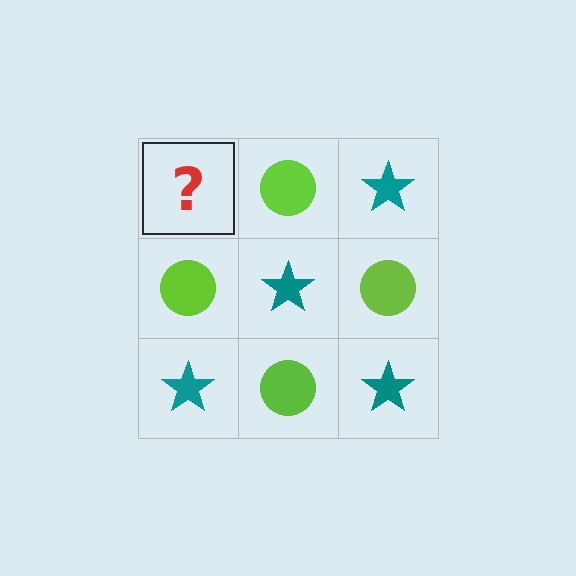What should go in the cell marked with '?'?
The missing cell should contain a teal star.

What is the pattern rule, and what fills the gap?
The rule is that it alternates teal star and lime circle in a checkerboard pattern. The gap should be filled with a teal star.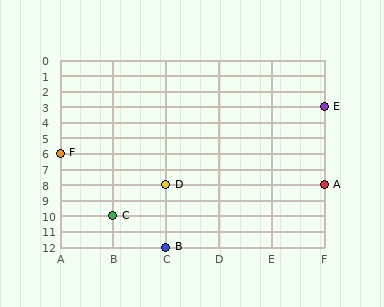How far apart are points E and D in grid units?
Points E and D are 3 columns and 5 rows apart (about 5.8 grid units diagonally).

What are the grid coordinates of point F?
Point F is at grid coordinates (A, 6).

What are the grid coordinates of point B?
Point B is at grid coordinates (C, 12).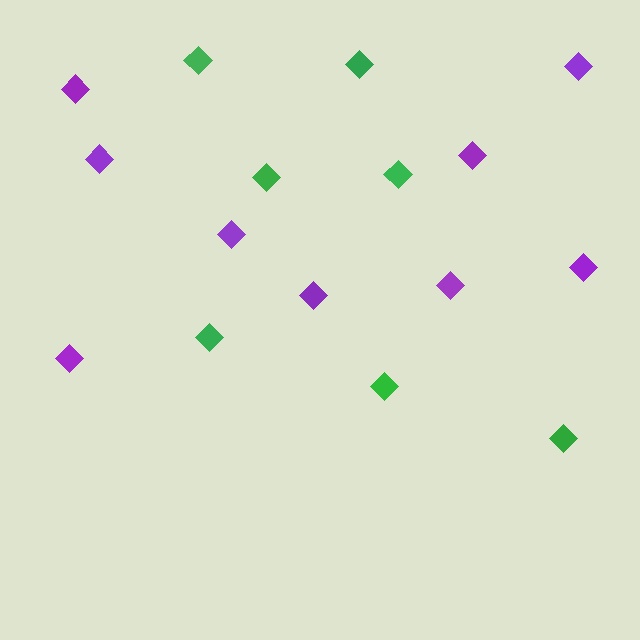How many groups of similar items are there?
There are 2 groups: one group of green diamonds (7) and one group of purple diamonds (9).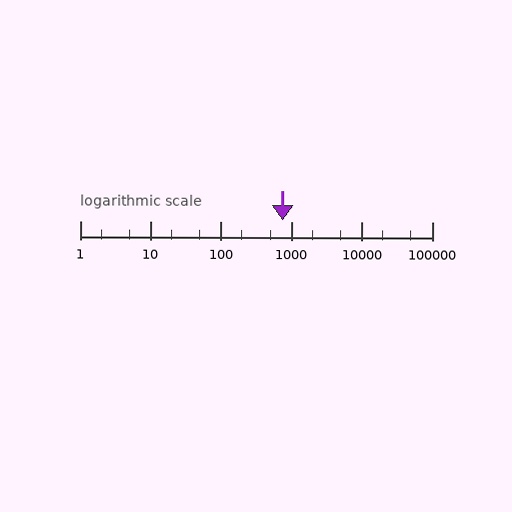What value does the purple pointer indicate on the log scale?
The pointer indicates approximately 760.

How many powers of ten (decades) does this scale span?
The scale spans 5 decades, from 1 to 100000.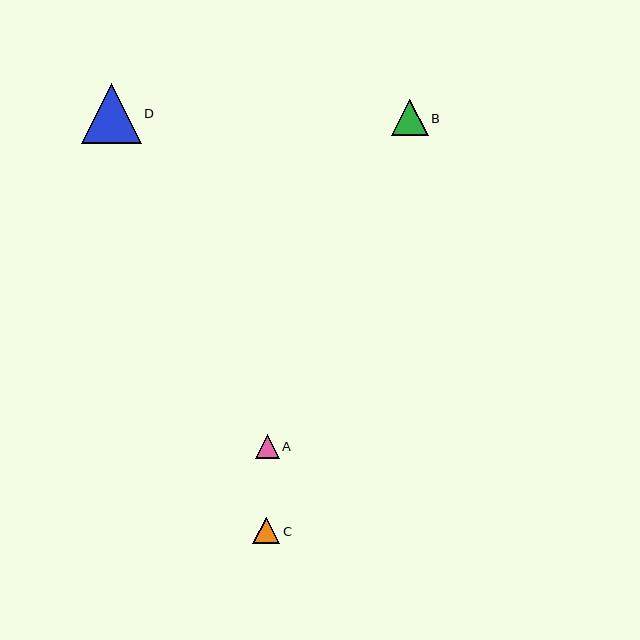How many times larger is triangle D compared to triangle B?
Triangle D is approximately 1.6 times the size of triangle B.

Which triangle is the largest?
Triangle D is the largest with a size of approximately 60 pixels.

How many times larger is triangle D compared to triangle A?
Triangle D is approximately 2.6 times the size of triangle A.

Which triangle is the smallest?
Triangle A is the smallest with a size of approximately 23 pixels.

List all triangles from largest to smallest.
From largest to smallest: D, B, C, A.